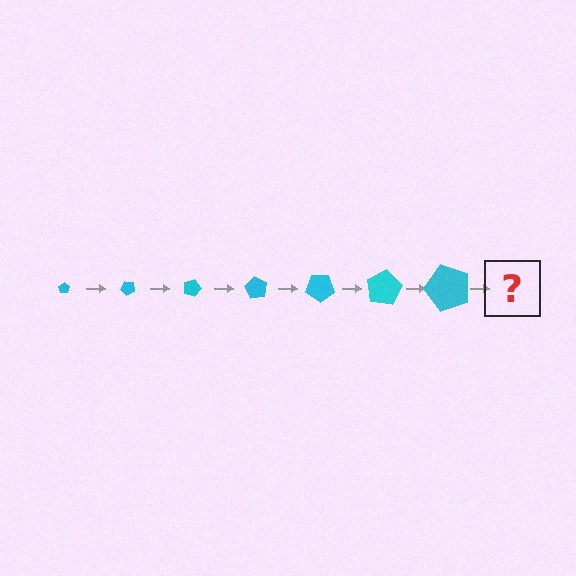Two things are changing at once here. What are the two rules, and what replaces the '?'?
The two rules are that the pentagon grows larger each step and it rotates 45 degrees each step. The '?' should be a pentagon, larger than the previous one and rotated 315 degrees from the start.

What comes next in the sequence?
The next element should be a pentagon, larger than the previous one and rotated 315 degrees from the start.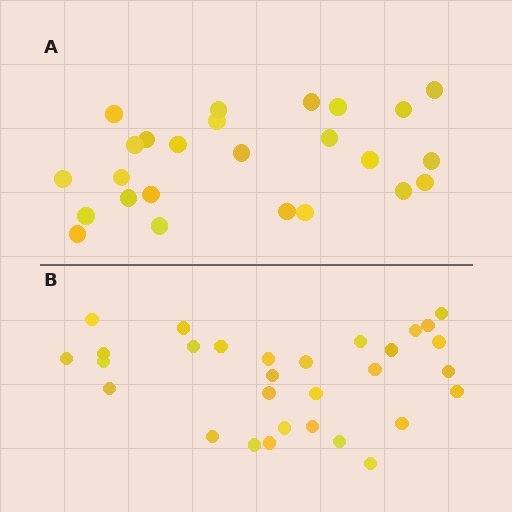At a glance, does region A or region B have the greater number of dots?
Region B (the bottom region) has more dots.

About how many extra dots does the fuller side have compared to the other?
Region B has about 5 more dots than region A.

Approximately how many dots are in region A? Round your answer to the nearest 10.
About 20 dots. (The exact count is 25, which rounds to 20.)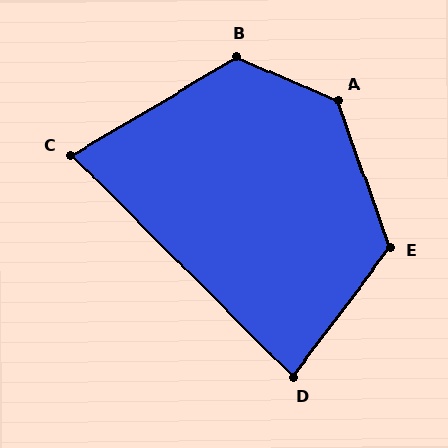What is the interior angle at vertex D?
Approximately 82 degrees (acute).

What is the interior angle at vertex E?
Approximately 124 degrees (obtuse).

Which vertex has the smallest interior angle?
C, at approximately 76 degrees.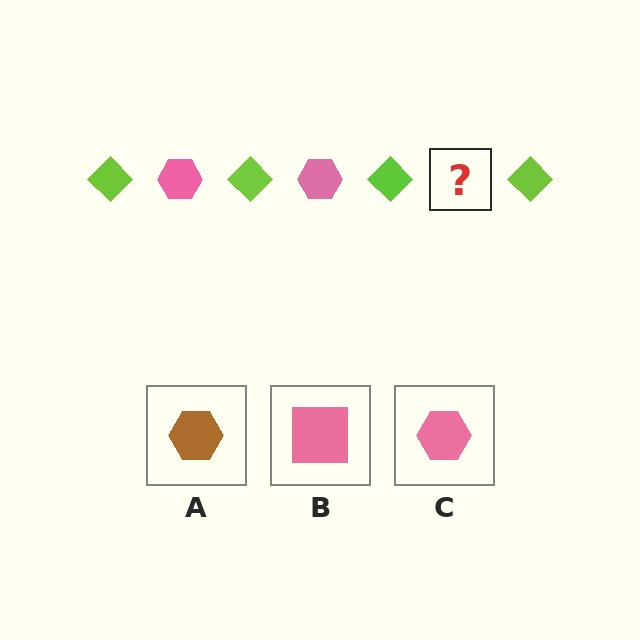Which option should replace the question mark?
Option C.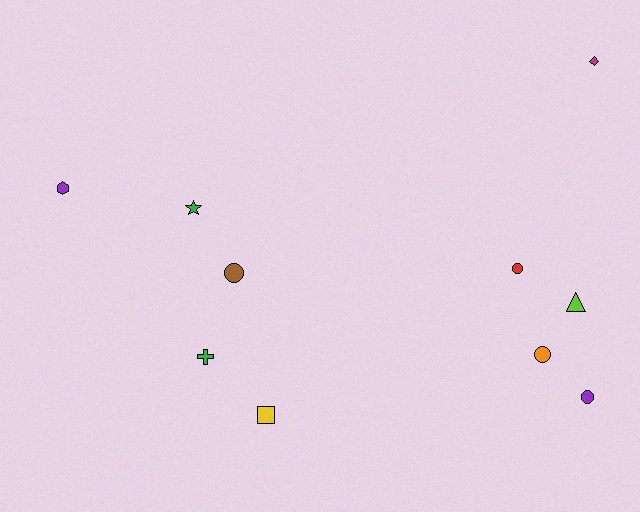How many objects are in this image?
There are 10 objects.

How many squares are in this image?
There is 1 square.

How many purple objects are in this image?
There are 2 purple objects.